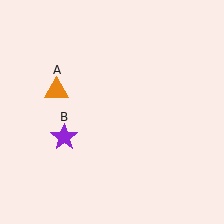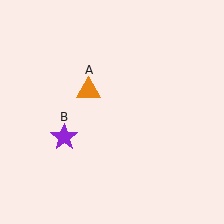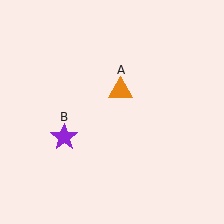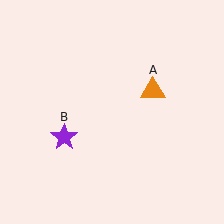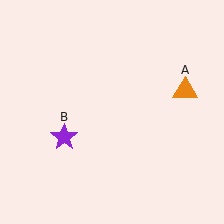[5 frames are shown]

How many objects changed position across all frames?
1 object changed position: orange triangle (object A).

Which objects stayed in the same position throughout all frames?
Purple star (object B) remained stationary.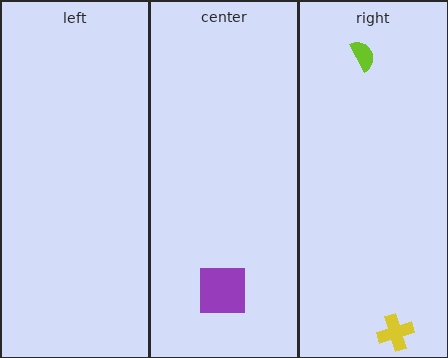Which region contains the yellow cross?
The right region.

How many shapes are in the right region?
2.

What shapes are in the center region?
The purple square.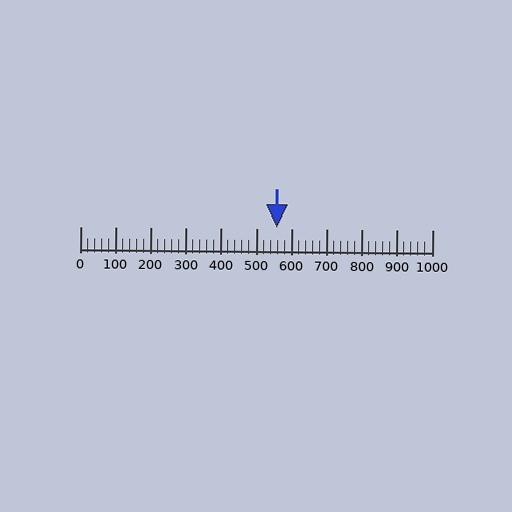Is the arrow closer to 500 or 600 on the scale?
The arrow is closer to 600.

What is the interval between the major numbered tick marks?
The major tick marks are spaced 100 units apart.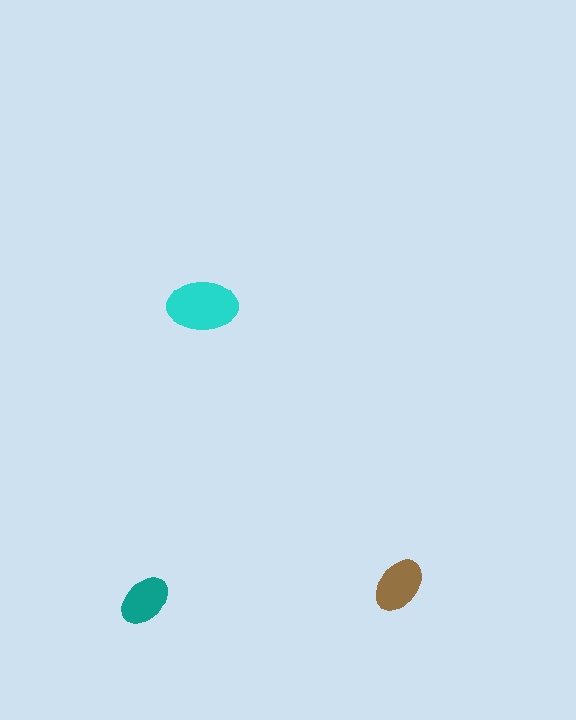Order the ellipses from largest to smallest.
the cyan one, the brown one, the teal one.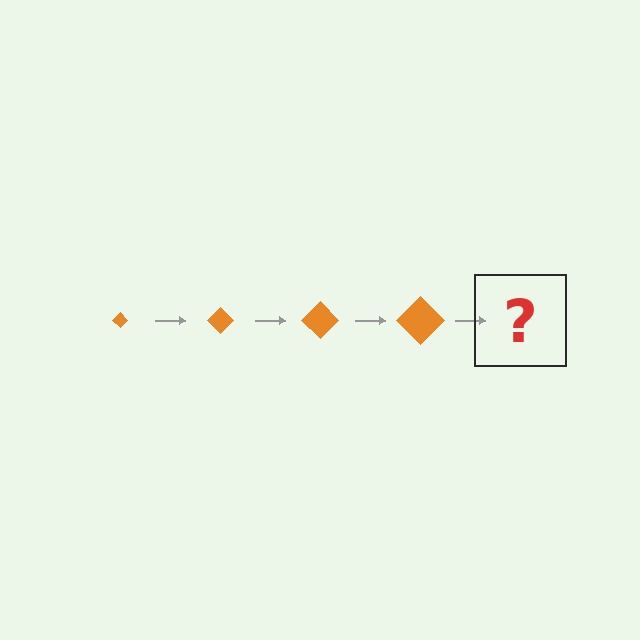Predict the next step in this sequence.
The next step is an orange diamond, larger than the previous one.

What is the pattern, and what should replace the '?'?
The pattern is that the diamond gets progressively larger each step. The '?' should be an orange diamond, larger than the previous one.